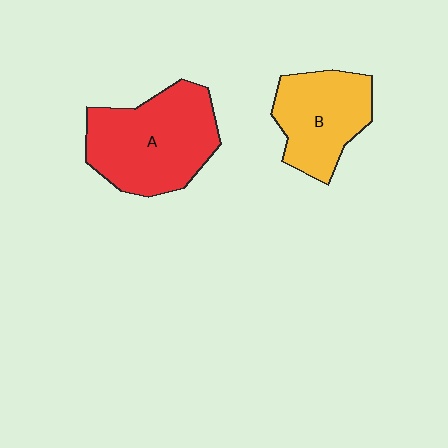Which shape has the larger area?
Shape A (red).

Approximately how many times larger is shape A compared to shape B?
Approximately 1.4 times.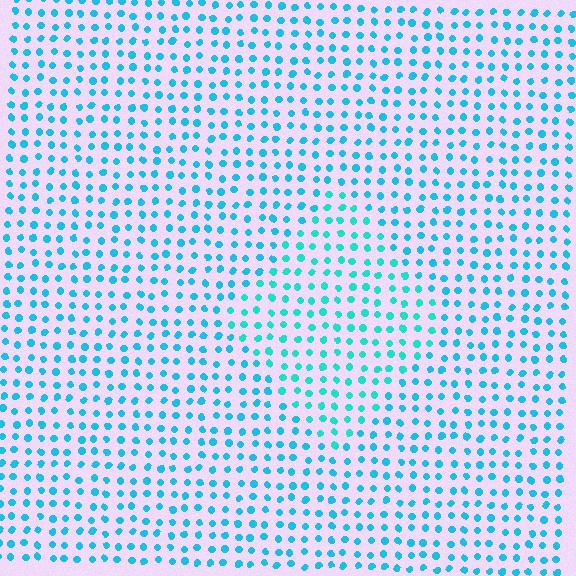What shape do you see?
I see a diamond.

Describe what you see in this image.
The image is filled with small cyan elements in a uniform arrangement. A diamond-shaped region is visible where the elements are tinted to a slightly different hue, forming a subtle color boundary.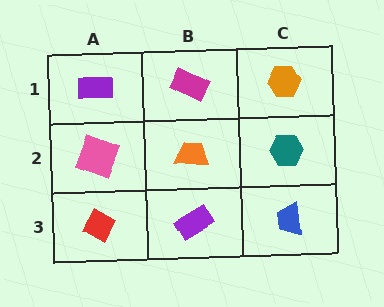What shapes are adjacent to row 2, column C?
An orange hexagon (row 1, column C), a blue trapezoid (row 3, column C), an orange trapezoid (row 2, column B).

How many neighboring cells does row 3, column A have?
2.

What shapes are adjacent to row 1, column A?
A pink square (row 2, column A), a magenta rectangle (row 1, column B).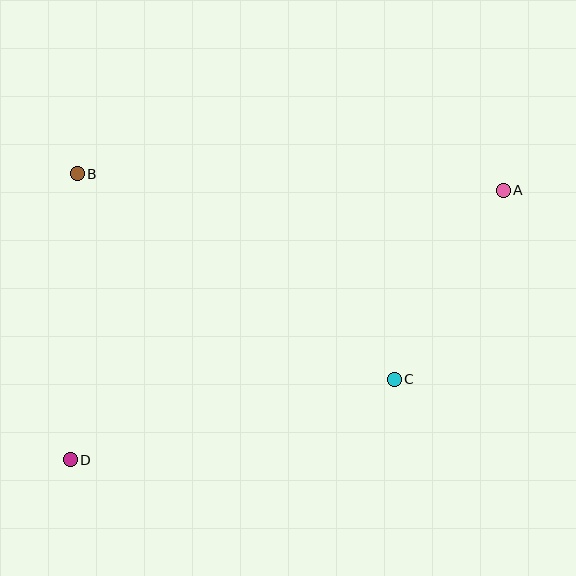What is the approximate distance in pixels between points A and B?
The distance between A and B is approximately 426 pixels.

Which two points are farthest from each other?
Points A and D are farthest from each other.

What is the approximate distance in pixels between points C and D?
The distance between C and D is approximately 334 pixels.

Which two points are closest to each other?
Points A and C are closest to each other.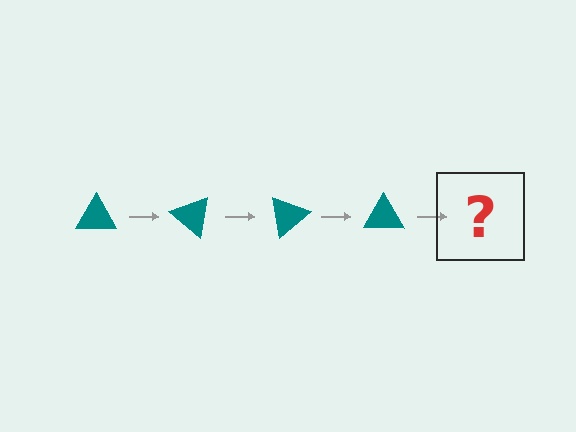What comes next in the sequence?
The next element should be a teal triangle rotated 160 degrees.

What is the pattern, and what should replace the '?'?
The pattern is that the triangle rotates 40 degrees each step. The '?' should be a teal triangle rotated 160 degrees.